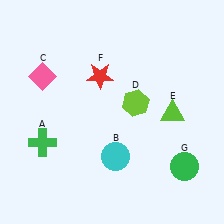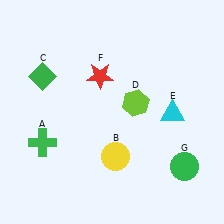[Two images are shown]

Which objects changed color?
B changed from cyan to yellow. C changed from pink to green. E changed from lime to cyan.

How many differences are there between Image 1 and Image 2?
There are 3 differences between the two images.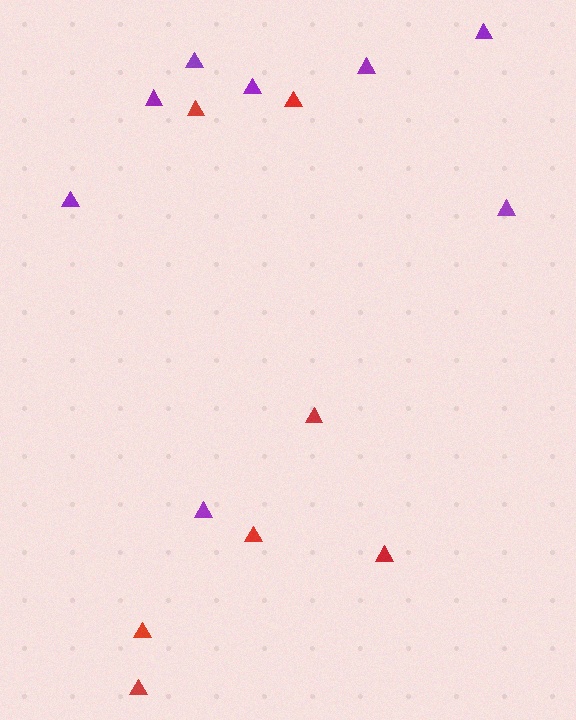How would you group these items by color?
There are 2 groups: one group of red triangles (7) and one group of purple triangles (8).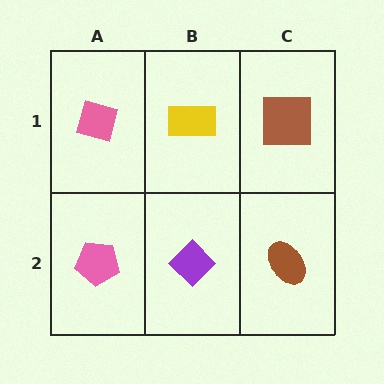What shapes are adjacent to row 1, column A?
A pink pentagon (row 2, column A), a yellow rectangle (row 1, column B).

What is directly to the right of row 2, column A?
A purple diamond.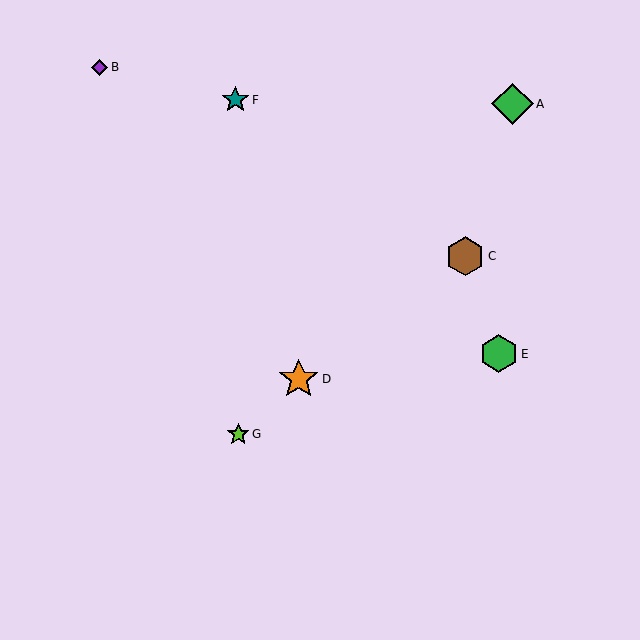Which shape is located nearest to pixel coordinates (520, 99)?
The green diamond (labeled A) at (512, 104) is nearest to that location.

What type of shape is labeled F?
Shape F is a teal star.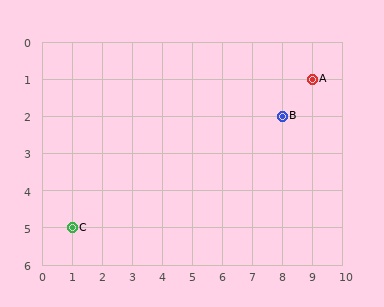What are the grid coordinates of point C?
Point C is at grid coordinates (1, 5).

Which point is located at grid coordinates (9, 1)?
Point A is at (9, 1).